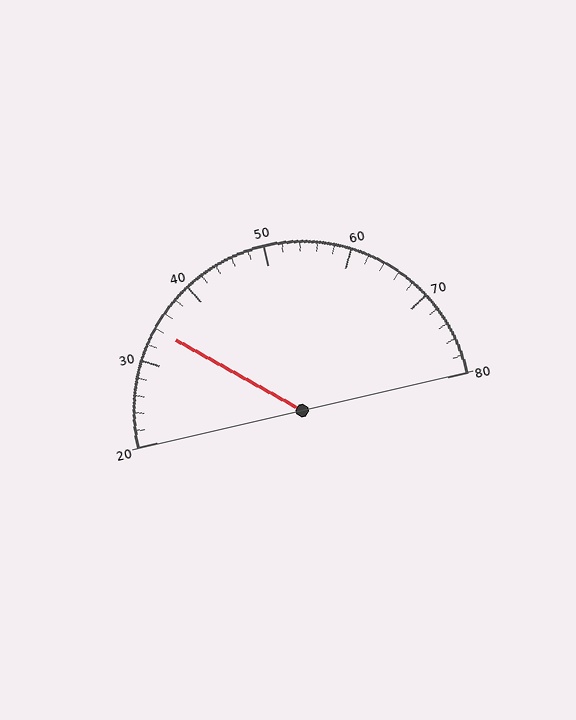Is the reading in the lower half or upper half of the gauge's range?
The reading is in the lower half of the range (20 to 80).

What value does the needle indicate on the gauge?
The needle indicates approximately 34.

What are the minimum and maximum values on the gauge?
The gauge ranges from 20 to 80.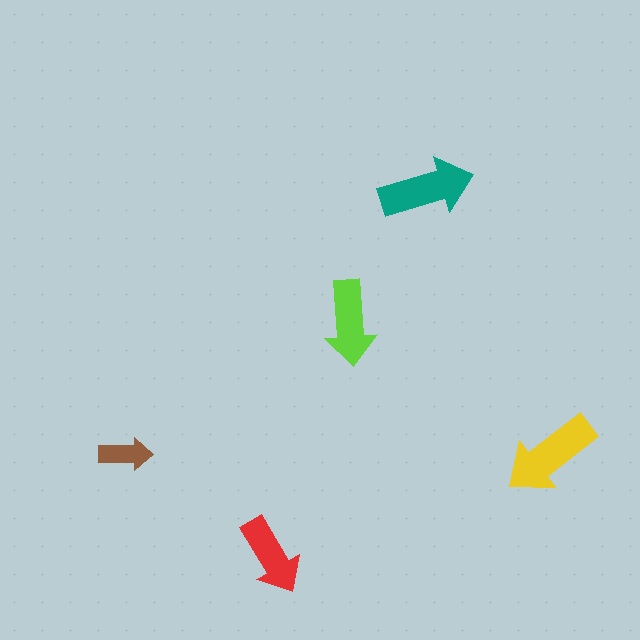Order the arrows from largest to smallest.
the yellow one, the teal one, the lime one, the red one, the brown one.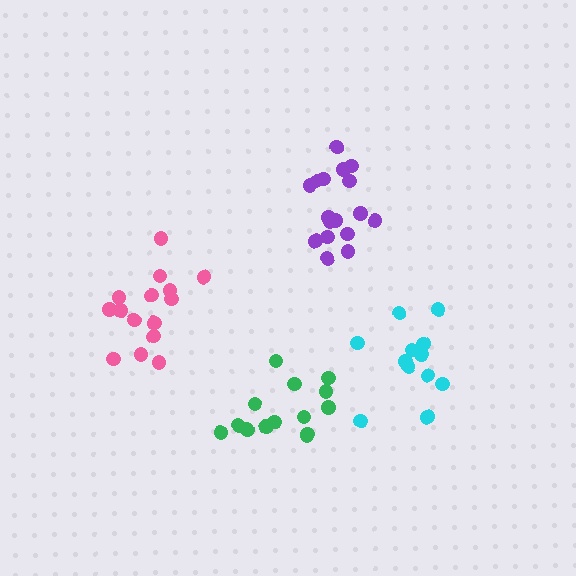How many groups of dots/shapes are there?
There are 4 groups.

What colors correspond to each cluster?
The clusters are colored: purple, green, pink, cyan.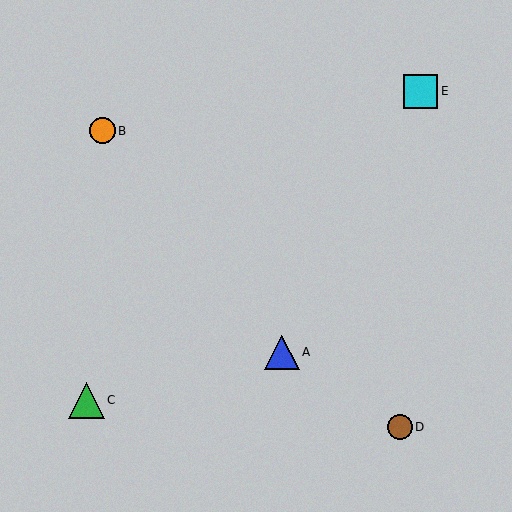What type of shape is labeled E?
Shape E is a cyan square.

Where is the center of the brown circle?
The center of the brown circle is at (400, 427).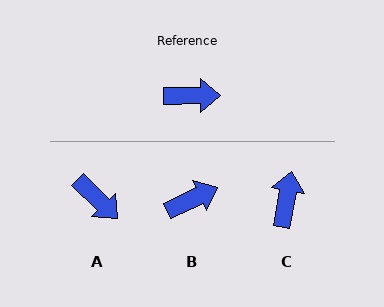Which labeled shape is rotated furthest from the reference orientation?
C, about 80 degrees away.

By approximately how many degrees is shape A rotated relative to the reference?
Approximately 45 degrees clockwise.